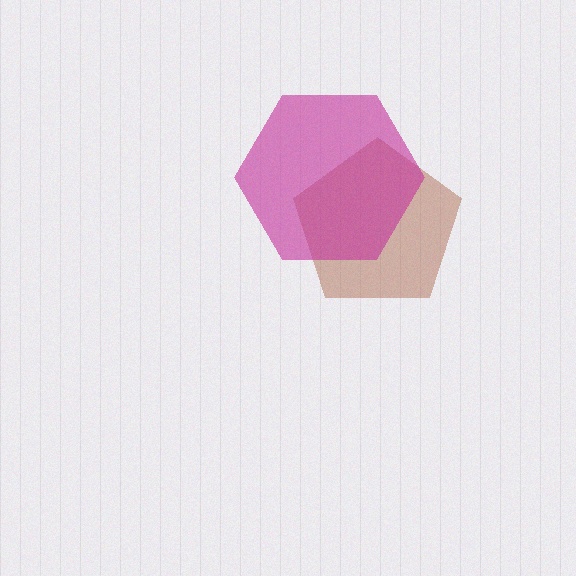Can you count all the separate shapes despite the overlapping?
Yes, there are 2 separate shapes.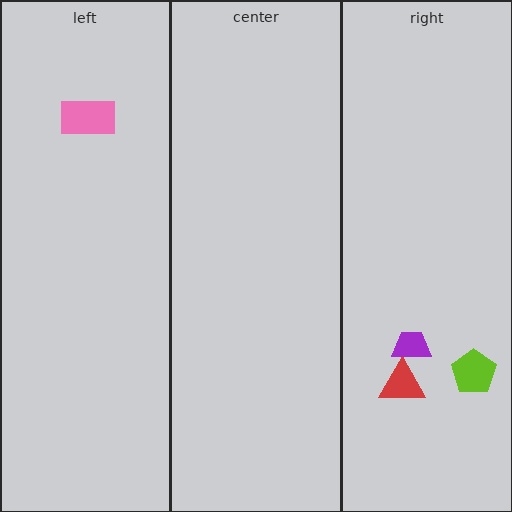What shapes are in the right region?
The red triangle, the lime pentagon, the purple trapezoid.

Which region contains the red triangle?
The right region.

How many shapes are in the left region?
1.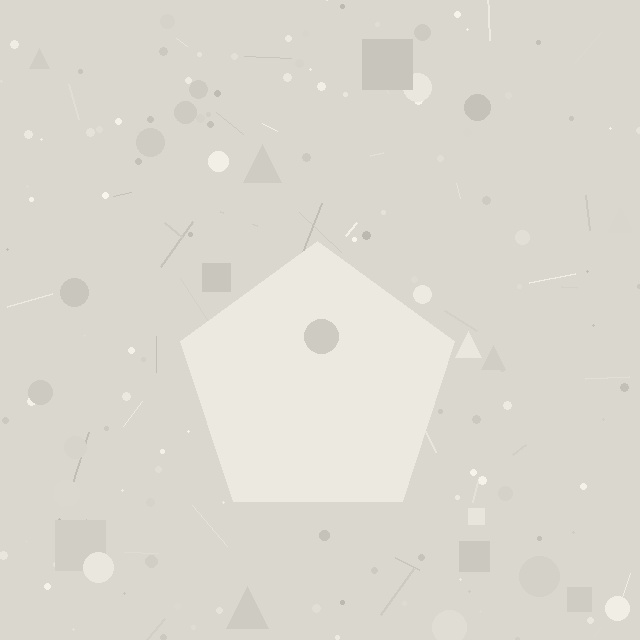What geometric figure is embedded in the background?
A pentagon is embedded in the background.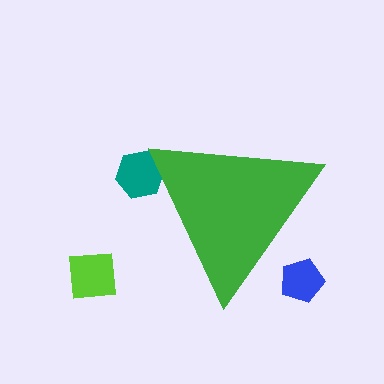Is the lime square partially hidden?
No, the lime square is fully visible.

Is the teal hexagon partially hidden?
Yes, the teal hexagon is partially hidden behind the green triangle.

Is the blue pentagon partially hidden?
Yes, the blue pentagon is partially hidden behind the green triangle.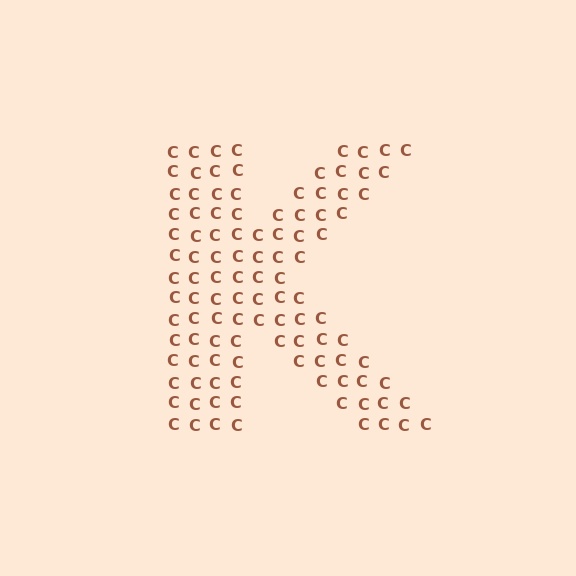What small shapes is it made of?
It is made of small letter C's.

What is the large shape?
The large shape is the letter K.